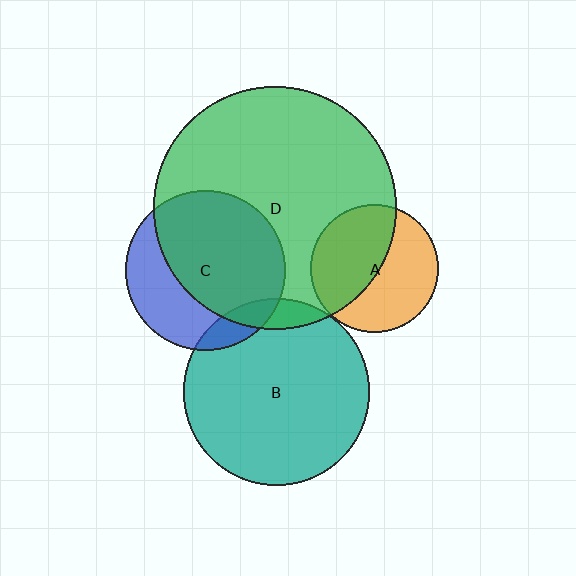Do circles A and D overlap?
Yes.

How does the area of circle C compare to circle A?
Approximately 1.5 times.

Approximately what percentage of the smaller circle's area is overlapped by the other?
Approximately 50%.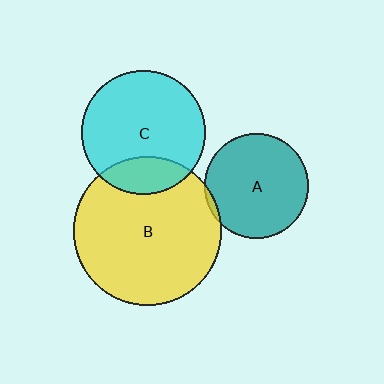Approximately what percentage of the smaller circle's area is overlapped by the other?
Approximately 5%.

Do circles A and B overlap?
Yes.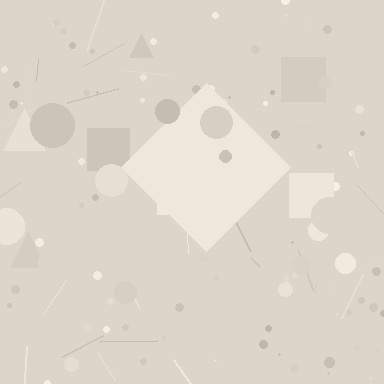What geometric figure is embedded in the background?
A diamond is embedded in the background.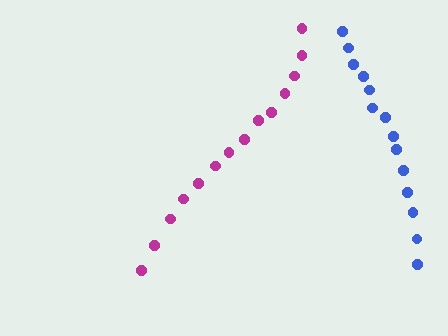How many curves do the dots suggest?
There are 2 distinct paths.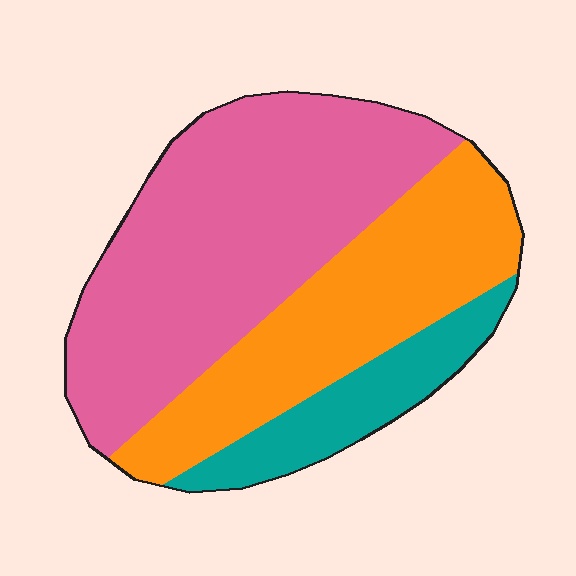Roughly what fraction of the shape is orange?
Orange takes up about one third (1/3) of the shape.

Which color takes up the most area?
Pink, at roughly 50%.